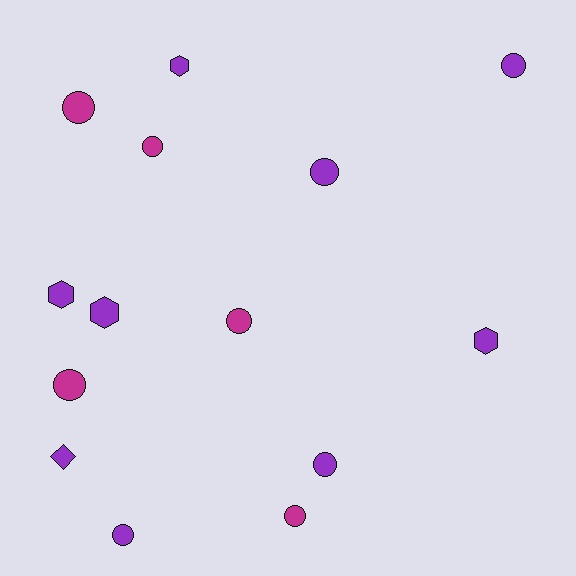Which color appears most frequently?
Purple, with 9 objects.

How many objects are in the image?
There are 14 objects.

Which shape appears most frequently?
Circle, with 9 objects.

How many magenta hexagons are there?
There are no magenta hexagons.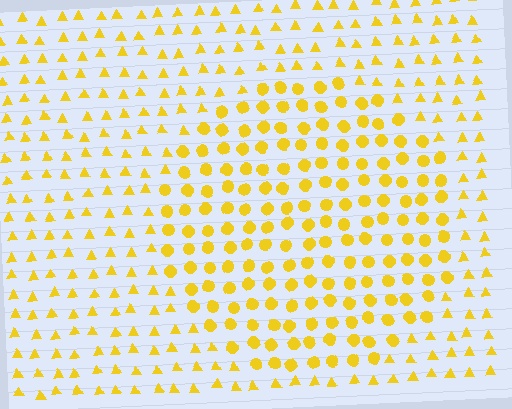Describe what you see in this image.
The image is filled with small yellow elements arranged in a uniform grid. A circle-shaped region contains circles, while the surrounding area contains triangles. The boundary is defined purely by the change in element shape.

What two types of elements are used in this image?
The image uses circles inside the circle region and triangles outside it.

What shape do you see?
I see a circle.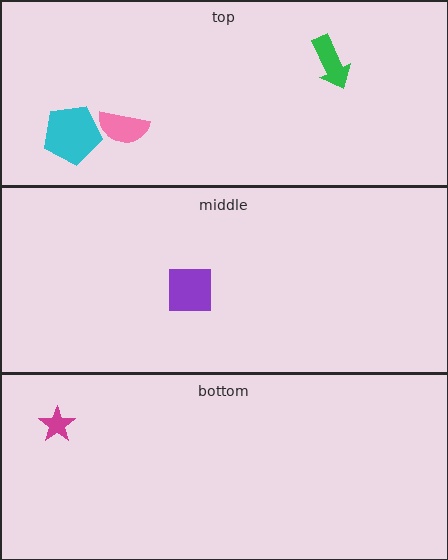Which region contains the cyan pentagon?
The top region.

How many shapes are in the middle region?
1.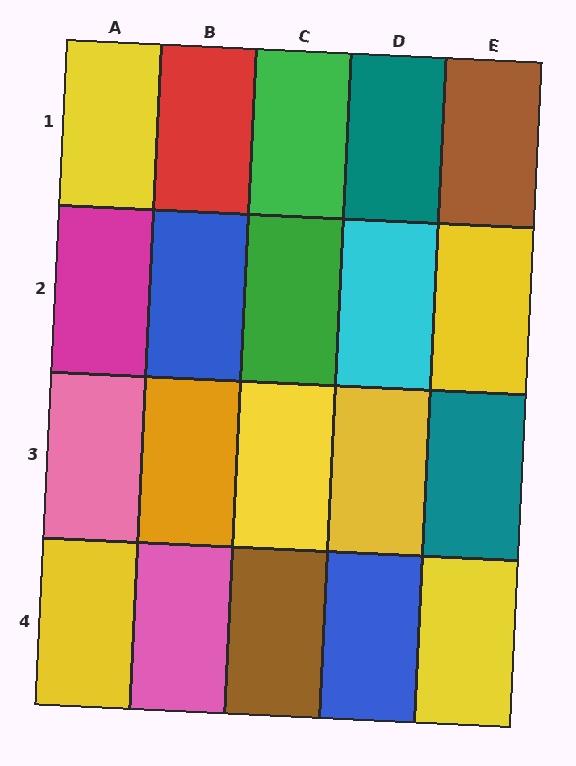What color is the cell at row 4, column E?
Yellow.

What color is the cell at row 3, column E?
Teal.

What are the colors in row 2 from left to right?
Magenta, blue, green, cyan, yellow.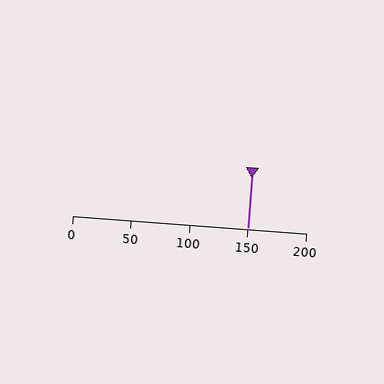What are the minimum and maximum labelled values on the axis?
The axis runs from 0 to 200.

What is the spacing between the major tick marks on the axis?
The major ticks are spaced 50 apart.